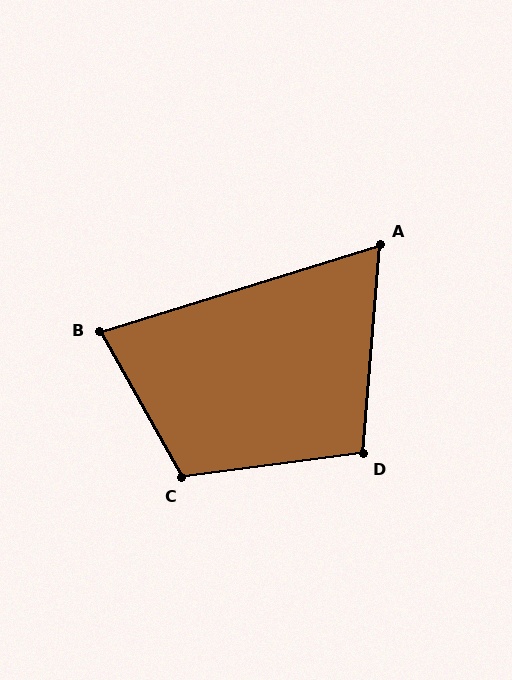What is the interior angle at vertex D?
Approximately 102 degrees (obtuse).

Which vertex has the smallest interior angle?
A, at approximately 68 degrees.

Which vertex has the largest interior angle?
C, at approximately 112 degrees.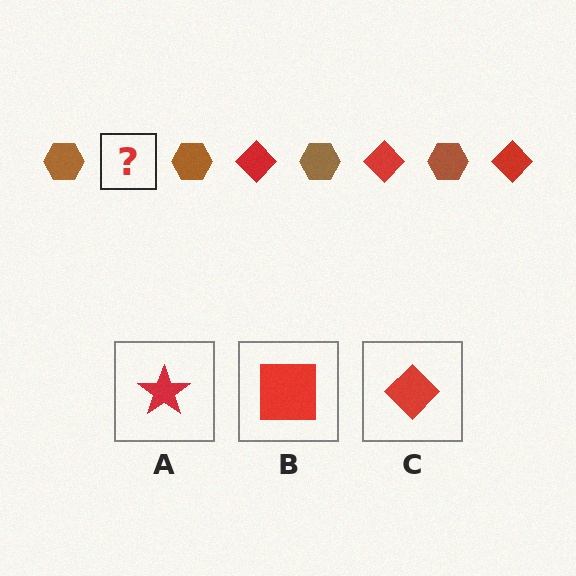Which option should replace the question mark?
Option C.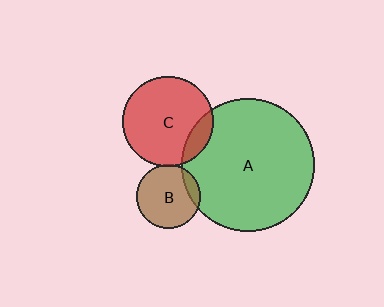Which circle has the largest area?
Circle A (green).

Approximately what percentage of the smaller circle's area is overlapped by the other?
Approximately 10%.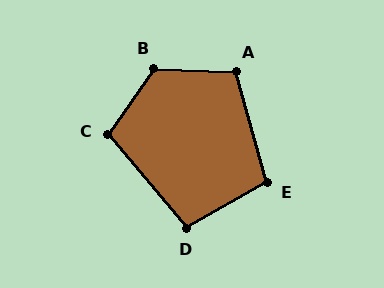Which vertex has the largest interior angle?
B, at approximately 122 degrees.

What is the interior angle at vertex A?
Approximately 108 degrees (obtuse).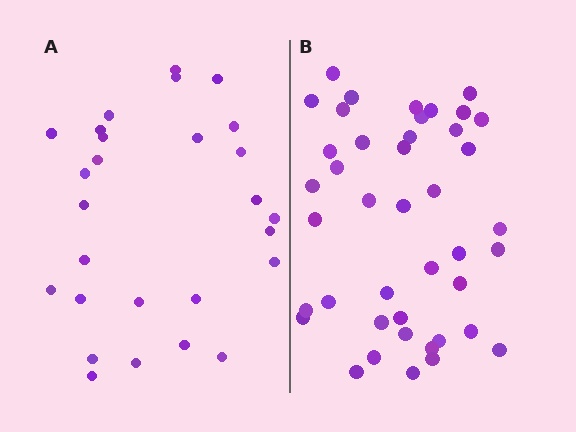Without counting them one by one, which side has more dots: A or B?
Region B (the right region) has more dots.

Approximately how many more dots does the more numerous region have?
Region B has approximately 15 more dots than region A.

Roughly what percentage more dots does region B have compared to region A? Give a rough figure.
About 55% more.